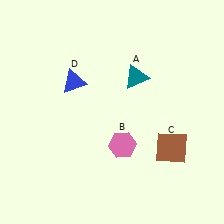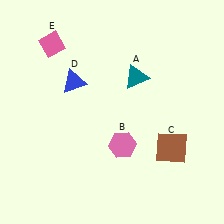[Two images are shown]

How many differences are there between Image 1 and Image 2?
There is 1 difference between the two images.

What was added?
A pink diamond (E) was added in Image 2.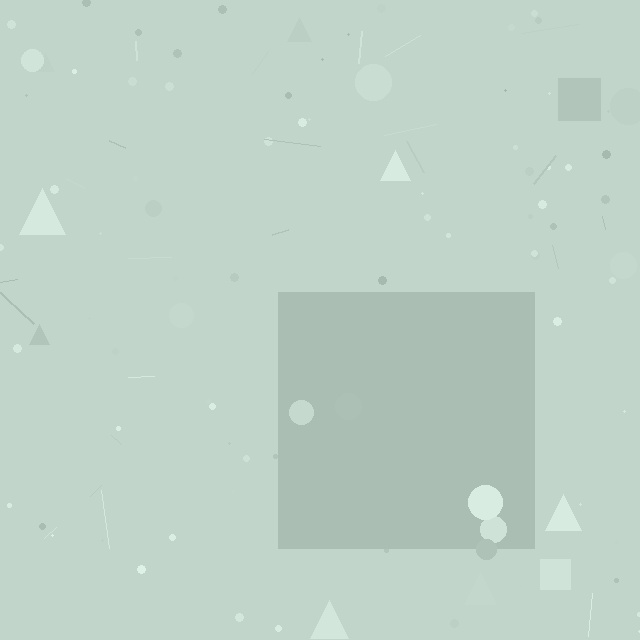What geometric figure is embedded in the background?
A square is embedded in the background.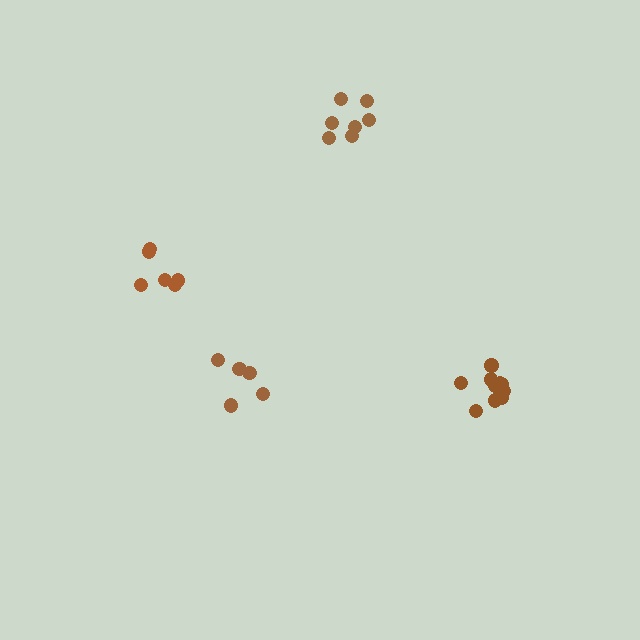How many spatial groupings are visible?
There are 4 spatial groupings.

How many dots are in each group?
Group 1: 5 dots, Group 2: 7 dots, Group 3: 6 dots, Group 4: 10 dots (28 total).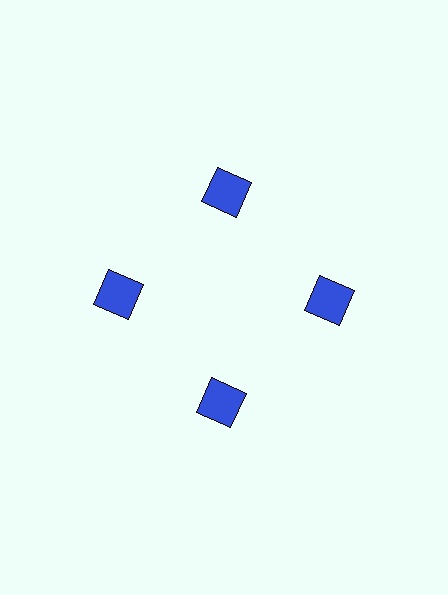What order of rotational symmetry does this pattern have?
This pattern has 4-fold rotational symmetry.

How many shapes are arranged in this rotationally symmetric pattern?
There are 4 shapes, arranged in 4 groups of 1.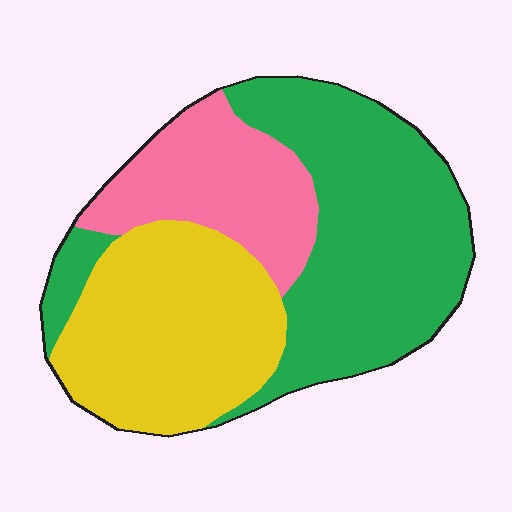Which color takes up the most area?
Green, at roughly 45%.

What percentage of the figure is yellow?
Yellow takes up about one third (1/3) of the figure.